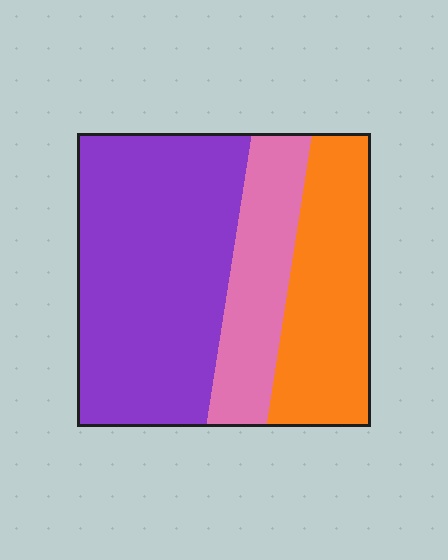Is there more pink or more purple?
Purple.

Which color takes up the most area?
Purple, at roughly 50%.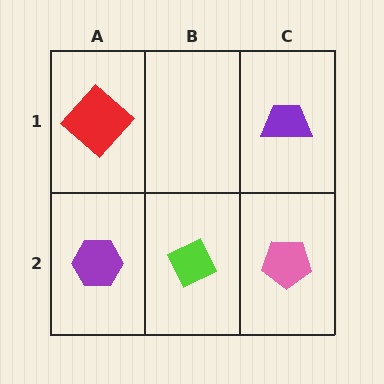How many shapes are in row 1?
2 shapes.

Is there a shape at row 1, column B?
No, that cell is empty.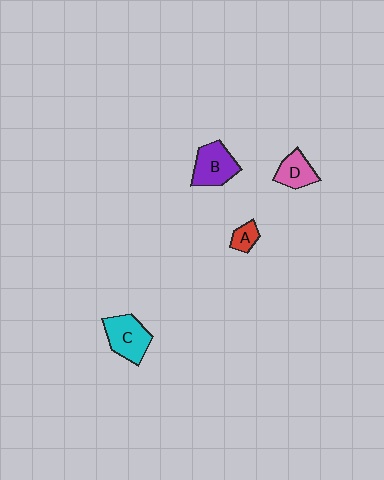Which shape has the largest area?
Shape C (cyan).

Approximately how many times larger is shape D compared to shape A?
Approximately 1.8 times.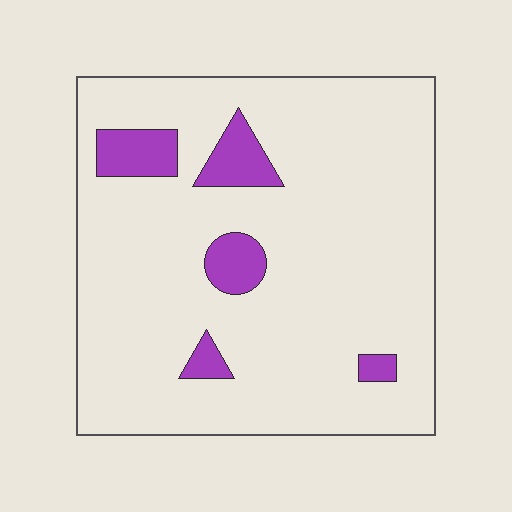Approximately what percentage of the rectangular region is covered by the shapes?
Approximately 10%.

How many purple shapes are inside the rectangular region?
5.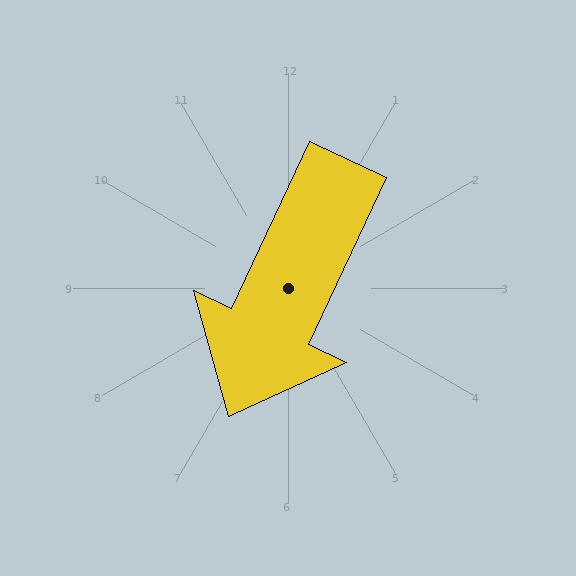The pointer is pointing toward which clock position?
Roughly 7 o'clock.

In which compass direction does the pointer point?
Southwest.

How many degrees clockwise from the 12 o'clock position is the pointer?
Approximately 205 degrees.